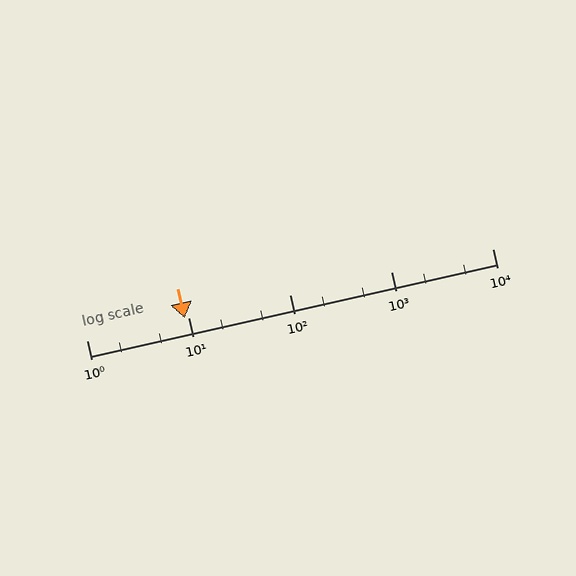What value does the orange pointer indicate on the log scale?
The pointer indicates approximately 9.2.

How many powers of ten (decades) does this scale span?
The scale spans 4 decades, from 1 to 10000.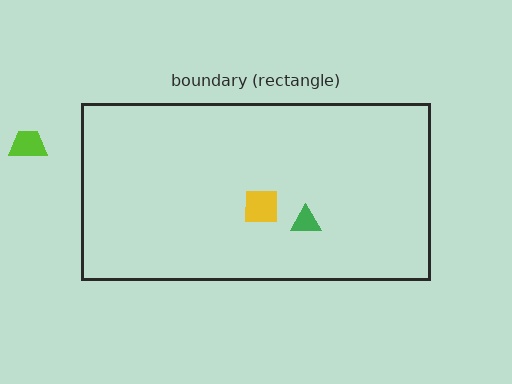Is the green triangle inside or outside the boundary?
Inside.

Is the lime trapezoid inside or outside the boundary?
Outside.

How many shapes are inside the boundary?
2 inside, 1 outside.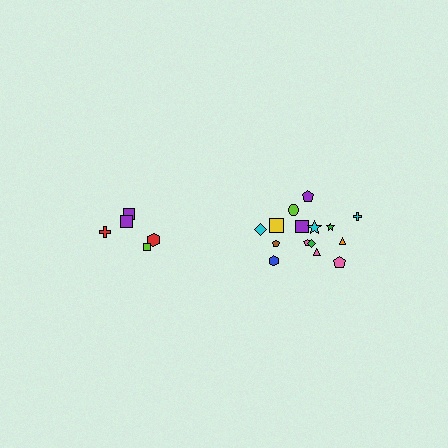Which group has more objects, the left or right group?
The right group.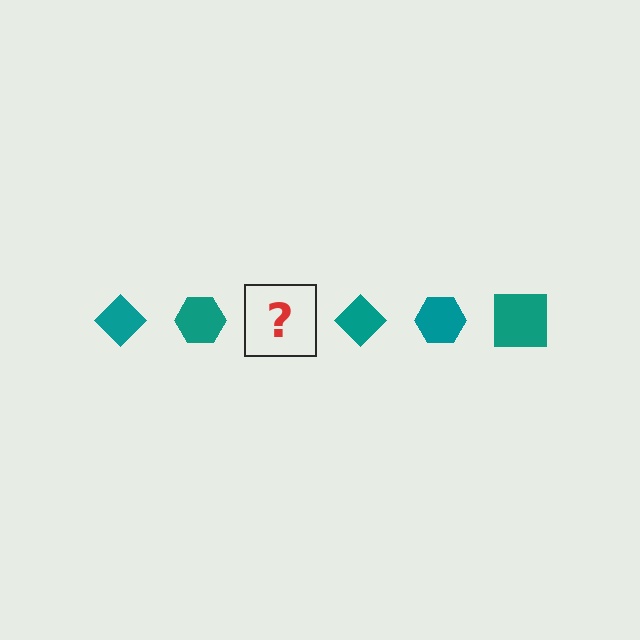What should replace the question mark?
The question mark should be replaced with a teal square.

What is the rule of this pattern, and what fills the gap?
The rule is that the pattern cycles through diamond, hexagon, square shapes in teal. The gap should be filled with a teal square.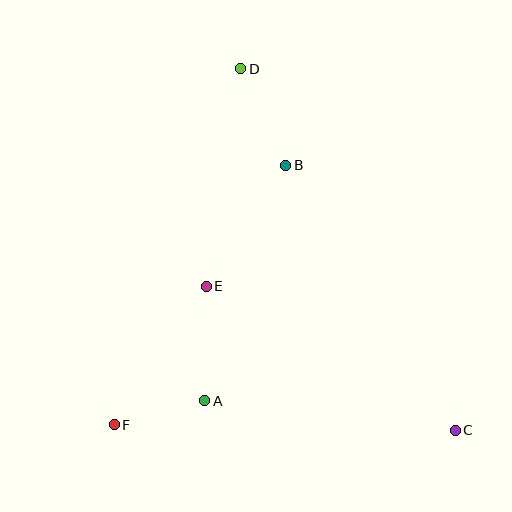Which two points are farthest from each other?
Points C and D are farthest from each other.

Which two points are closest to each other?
Points A and F are closest to each other.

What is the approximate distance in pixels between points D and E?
The distance between D and E is approximately 220 pixels.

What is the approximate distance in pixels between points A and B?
The distance between A and B is approximately 249 pixels.